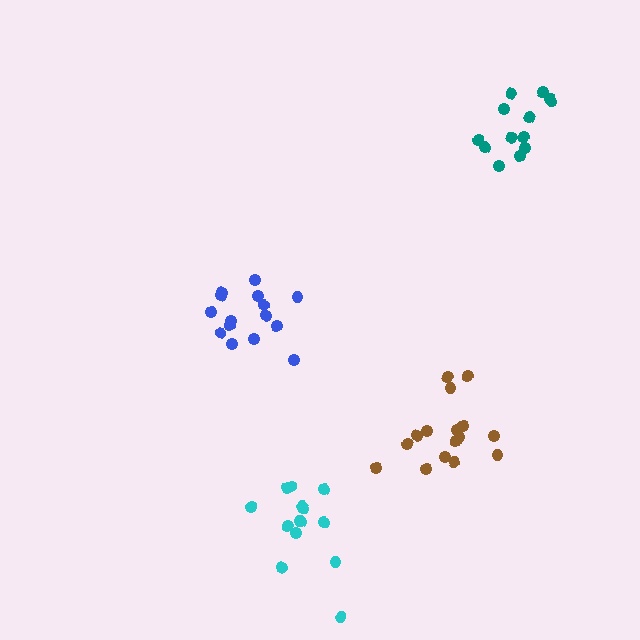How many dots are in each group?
Group 1: 16 dots, Group 2: 14 dots, Group 3: 16 dots, Group 4: 13 dots (59 total).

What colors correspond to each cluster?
The clusters are colored: brown, cyan, blue, teal.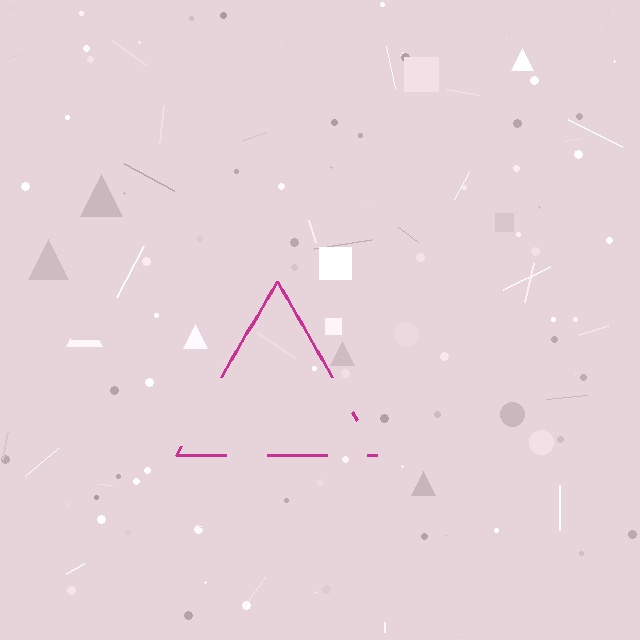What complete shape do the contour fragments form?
The contour fragments form a triangle.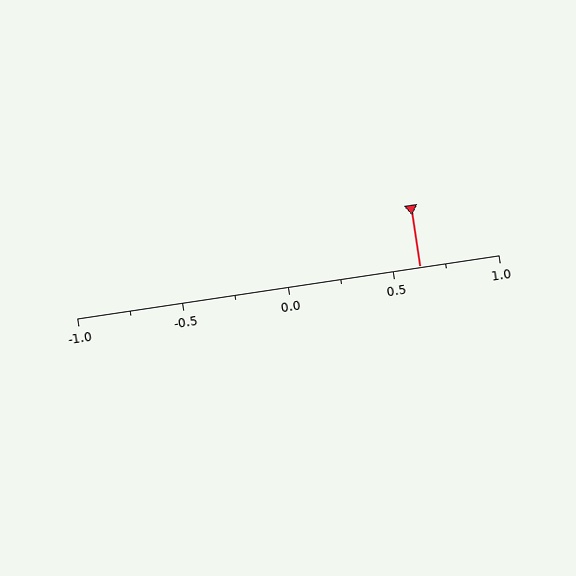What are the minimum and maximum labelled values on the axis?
The axis runs from -1.0 to 1.0.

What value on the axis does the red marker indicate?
The marker indicates approximately 0.62.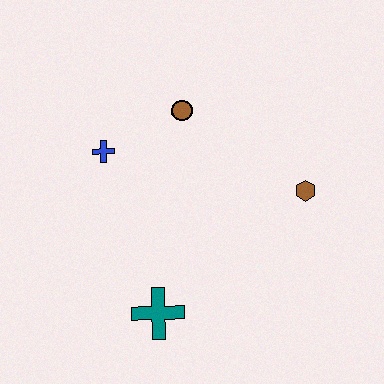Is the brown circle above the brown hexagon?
Yes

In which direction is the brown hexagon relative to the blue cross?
The brown hexagon is to the right of the blue cross.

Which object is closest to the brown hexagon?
The brown circle is closest to the brown hexagon.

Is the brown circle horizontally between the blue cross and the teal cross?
No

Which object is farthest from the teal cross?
The brown circle is farthest from the teal cross.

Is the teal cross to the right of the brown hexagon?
No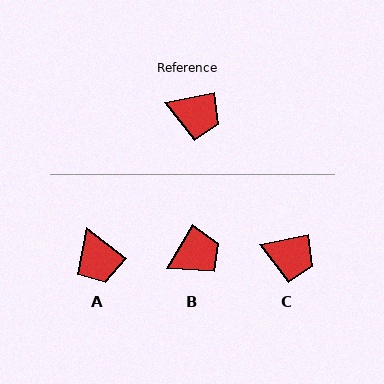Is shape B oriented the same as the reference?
No, it is off by about 48 degrees.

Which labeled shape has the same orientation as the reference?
C.